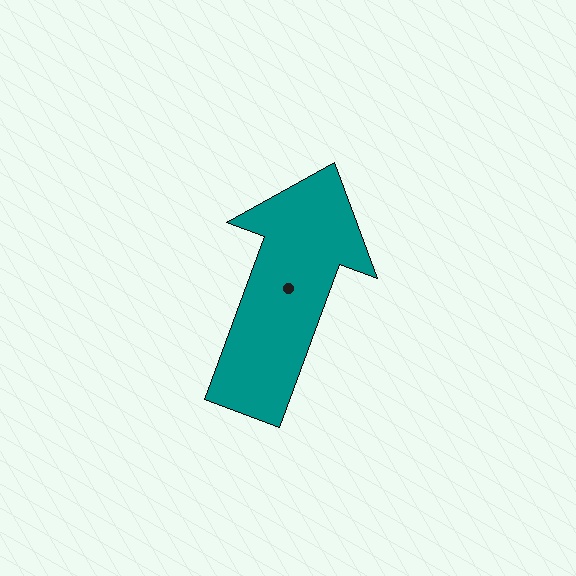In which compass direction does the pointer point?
North.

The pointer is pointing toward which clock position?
Roughly 1 o'clock.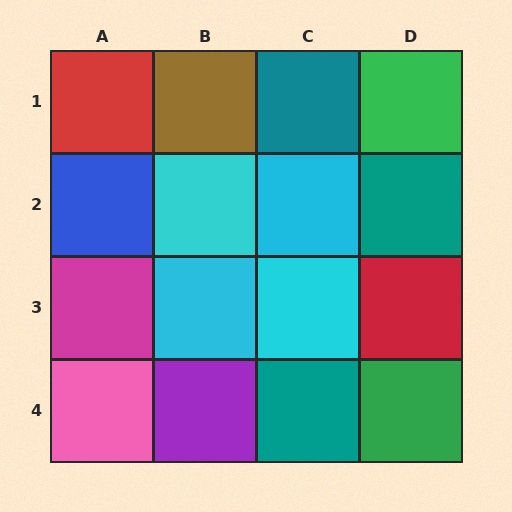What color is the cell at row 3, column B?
Cyan.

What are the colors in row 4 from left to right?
Pink, purple, teal, green.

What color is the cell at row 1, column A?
Red.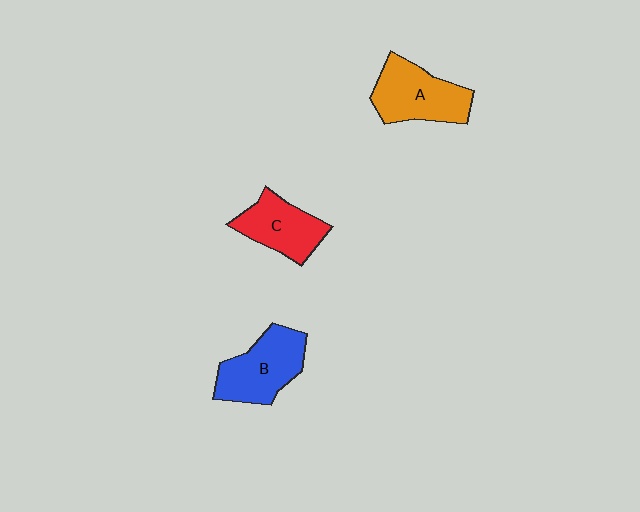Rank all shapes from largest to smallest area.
From largest to smallest: A (orange), B (blue), C (red).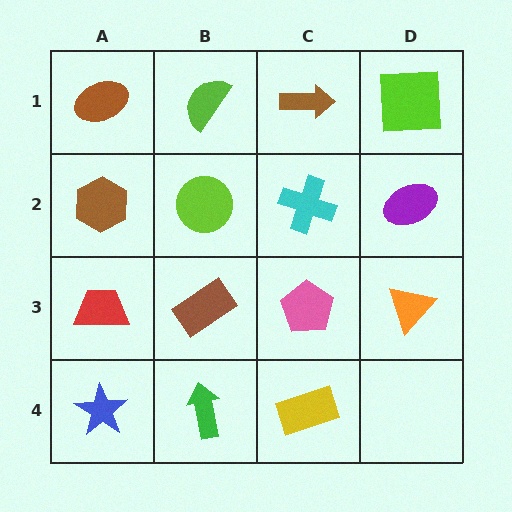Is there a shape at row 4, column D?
No, that cell is empty.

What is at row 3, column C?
A pink pentagon.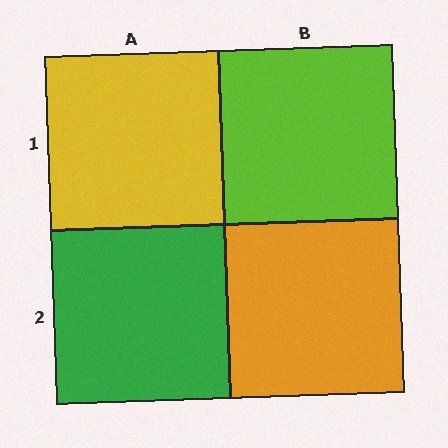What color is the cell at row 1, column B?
Lime.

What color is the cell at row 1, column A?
Yellow.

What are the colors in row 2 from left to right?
Green, orange.